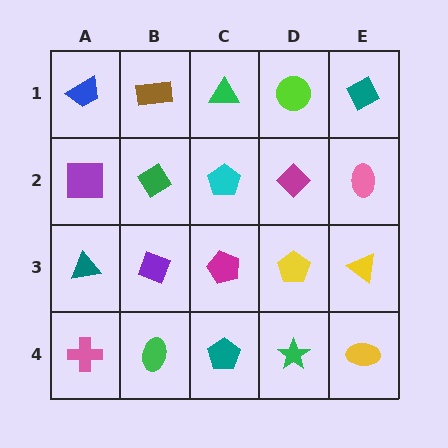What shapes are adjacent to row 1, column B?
A green diamond (row 2, column B), a blue trapezoid (row 1, column A), a green triangle (row 1, column C).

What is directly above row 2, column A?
A blue trapezoid.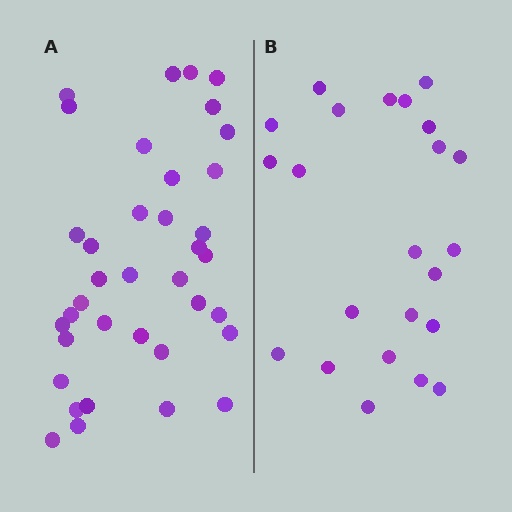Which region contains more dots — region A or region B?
Region A (the left region) has more dots.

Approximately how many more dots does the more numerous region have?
Region A has approximately 15 more dots than region B.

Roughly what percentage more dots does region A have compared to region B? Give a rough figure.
About 60% more.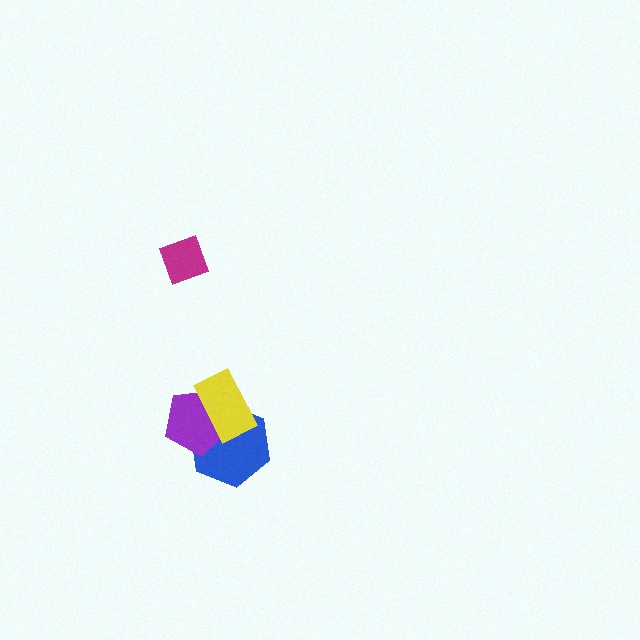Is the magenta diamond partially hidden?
No, no other shape covers it.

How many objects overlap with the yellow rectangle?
2 objects overlap with the yellow rectangle.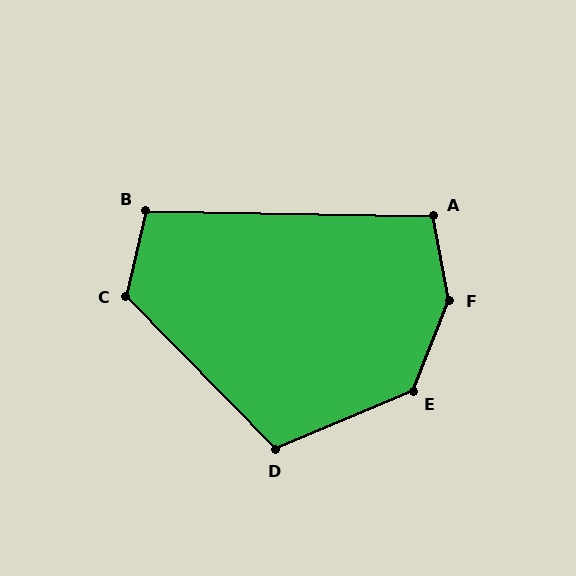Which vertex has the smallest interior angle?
B, at approximately 102 degrees.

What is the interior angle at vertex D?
Approximately 111 degrees (obtuse).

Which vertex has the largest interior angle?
F, at approximately 147 degrees.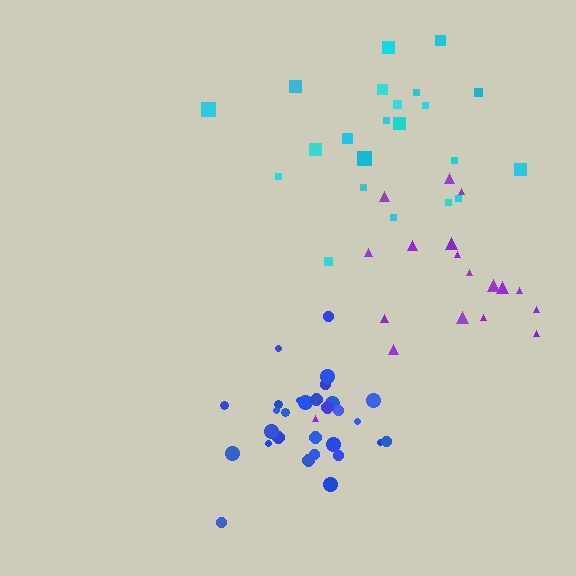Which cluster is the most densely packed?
Blue.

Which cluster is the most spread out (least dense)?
Cyan.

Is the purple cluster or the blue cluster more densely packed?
Blue.